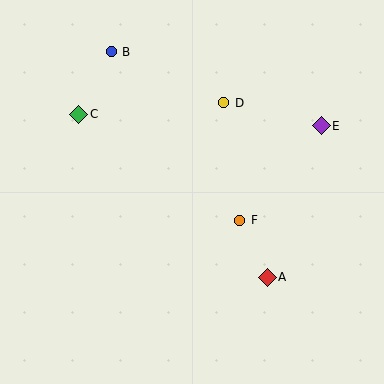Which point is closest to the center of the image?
Point F at (240, 220) is closest to the center.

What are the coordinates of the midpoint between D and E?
The midpoint between D and E is at (272, 114).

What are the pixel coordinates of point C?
Point C is at (79, 114).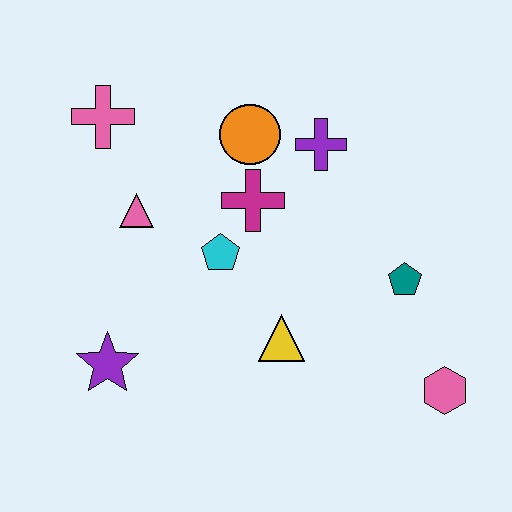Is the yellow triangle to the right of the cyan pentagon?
Yes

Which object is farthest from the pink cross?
The pink hexagon is farthest from the pink cross.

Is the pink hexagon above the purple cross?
No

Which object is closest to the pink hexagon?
The teal pentagon is closest to the pink hexagon.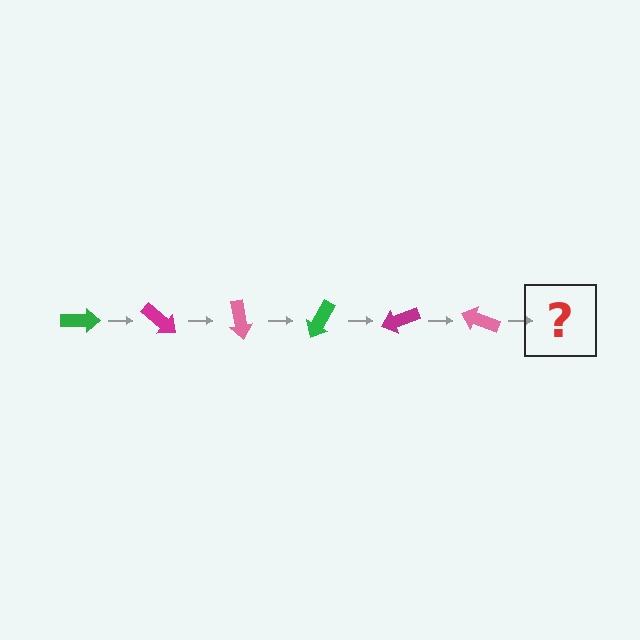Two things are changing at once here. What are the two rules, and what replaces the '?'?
The two rules are that it rotates 40 degrees each step and the color cycles through green, magenta, and pink. The '?' should be a green arrow, rotated 240 degrees from the start.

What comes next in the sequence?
The next element should be a green arrow, rotated 240 degrees from the start.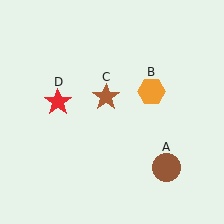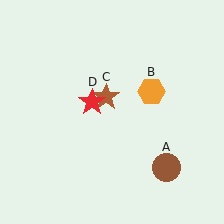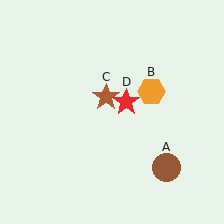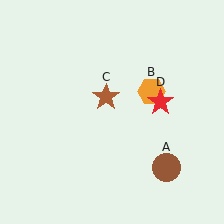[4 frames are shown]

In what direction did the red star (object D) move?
The red star (object D) moved right.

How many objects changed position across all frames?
1 object changed position: red star (object D).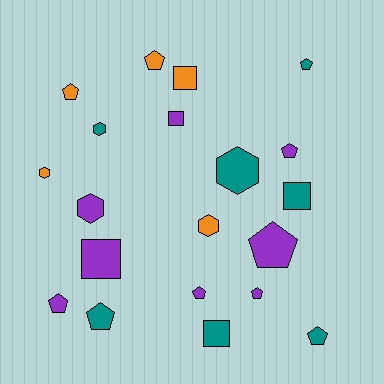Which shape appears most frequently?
Pentagon, with 10 objects.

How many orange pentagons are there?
There are 2 orange pentagons.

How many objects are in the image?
There are 20 objects.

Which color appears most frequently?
Purple, with 8 objects.